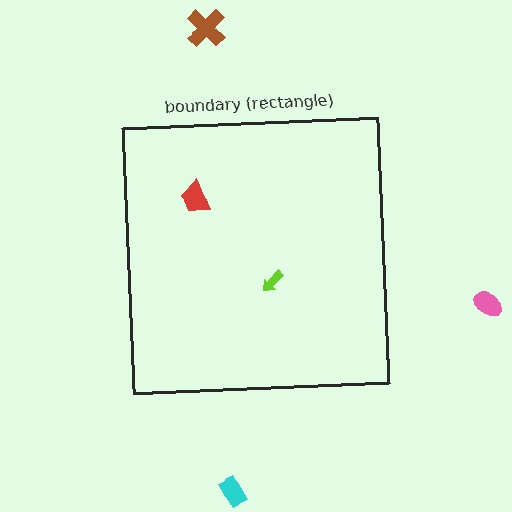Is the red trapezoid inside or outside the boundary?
Inside.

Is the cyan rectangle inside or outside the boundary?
Outside.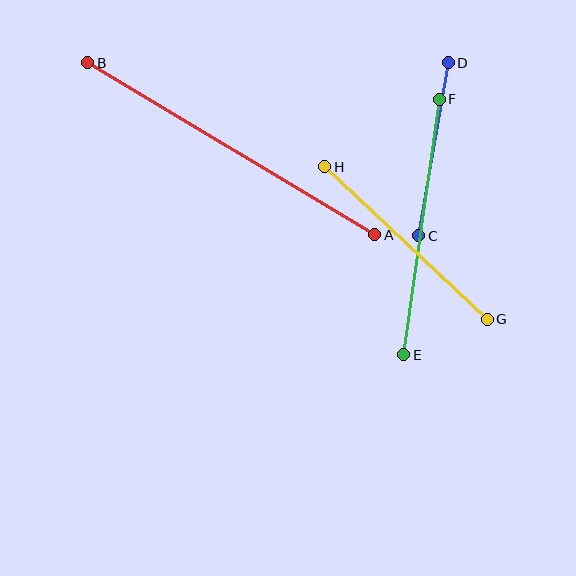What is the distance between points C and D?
The distance is approximately 175 pixels.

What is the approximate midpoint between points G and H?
The midpoint is at approximately (406, 243) pixels.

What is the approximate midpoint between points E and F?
The midpoint is at approximately (421, 227) pixels.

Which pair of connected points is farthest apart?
Points A and B are farthest apart.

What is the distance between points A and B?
The distance is approximately 335 pixels.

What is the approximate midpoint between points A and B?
The midpoint is at approximately (231, 149) pixels.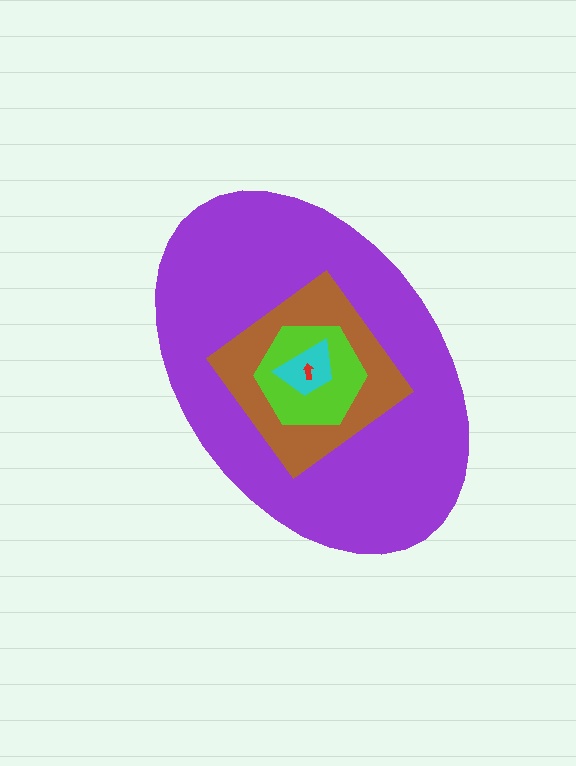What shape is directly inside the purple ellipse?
The brown diamond.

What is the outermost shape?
The purple ellipse.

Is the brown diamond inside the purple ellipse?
Yes.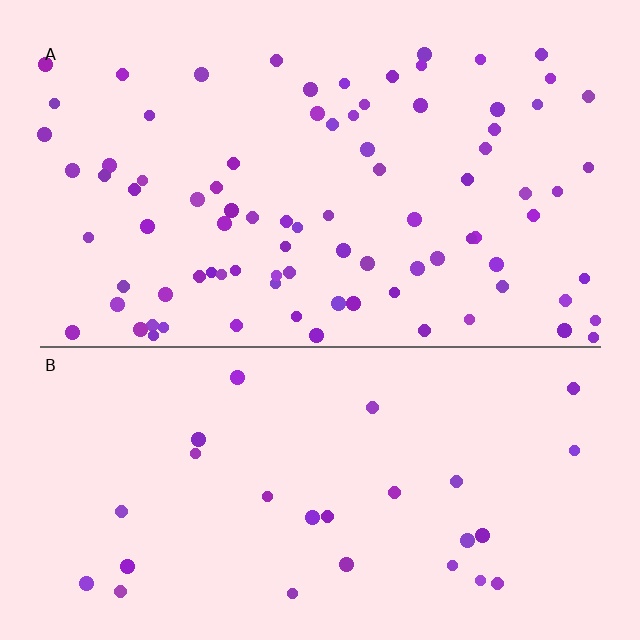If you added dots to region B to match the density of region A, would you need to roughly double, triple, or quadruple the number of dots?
Approximately triple.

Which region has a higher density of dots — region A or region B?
A (the top).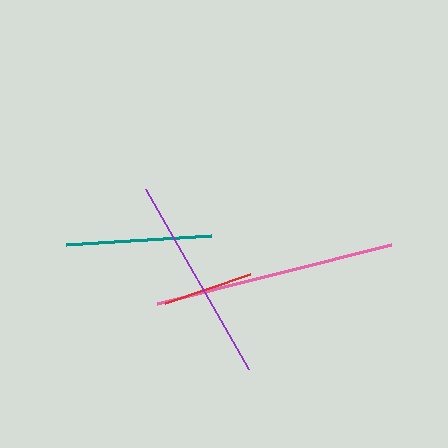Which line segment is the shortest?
The red line is the shortest at approximately 90 pixels.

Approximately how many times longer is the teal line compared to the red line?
The teal line is approximately 1.6 times the length of the red line.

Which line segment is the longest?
The pink line is the longest at approximately 242 pixels.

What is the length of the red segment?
The red segment is approximately 90 pixels long.